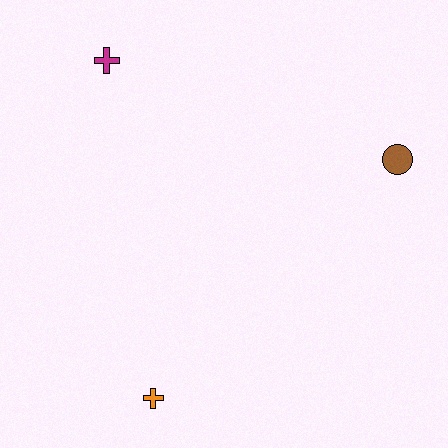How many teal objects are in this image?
There are no teal objects.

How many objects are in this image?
There are 3 objects.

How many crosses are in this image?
There are 2 crosses.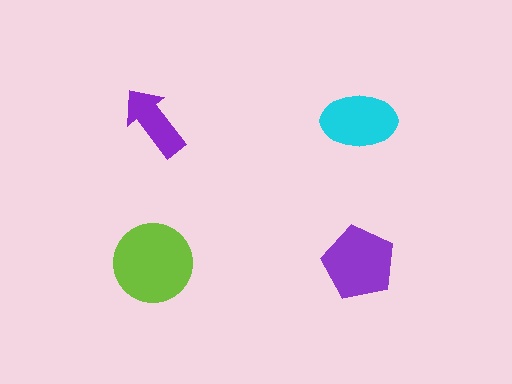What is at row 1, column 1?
A purple arrow.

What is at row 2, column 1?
A lime circle.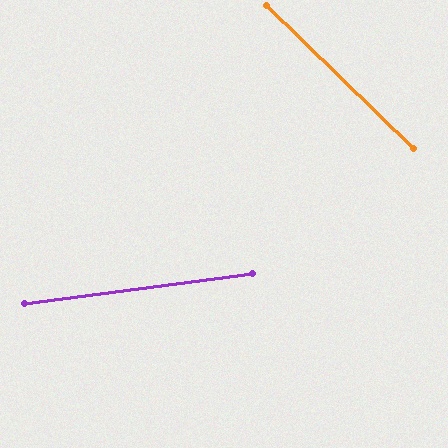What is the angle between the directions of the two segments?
Approximately 52 degrees.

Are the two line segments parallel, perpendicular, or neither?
Neither parallel nor perpendicular — they differ by about 52°.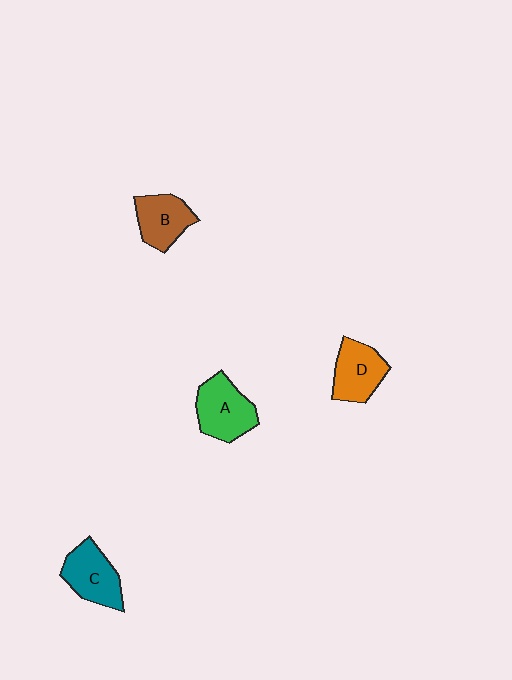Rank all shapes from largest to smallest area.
From largest to smallest: A (green), C (teal), D (orange), B (brown).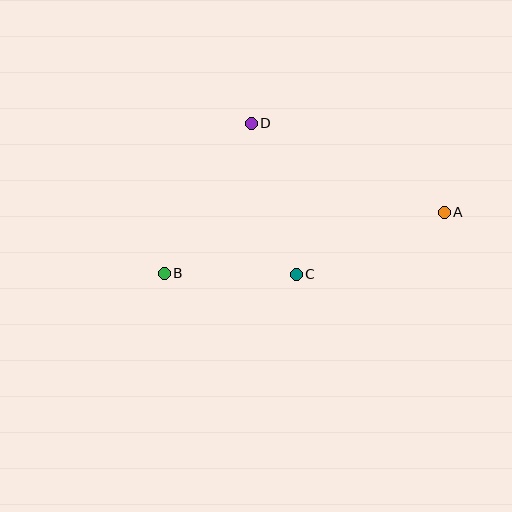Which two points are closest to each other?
Points B and C are closest to each other.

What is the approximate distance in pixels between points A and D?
The distance between A and D is approximately 212 pixels.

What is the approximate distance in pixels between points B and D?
The distance between B and D is approximately 173 pixels.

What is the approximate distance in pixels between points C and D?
The distance between C and D is approximately 157 pixels.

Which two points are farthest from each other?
Points A and B are farthest from each other.